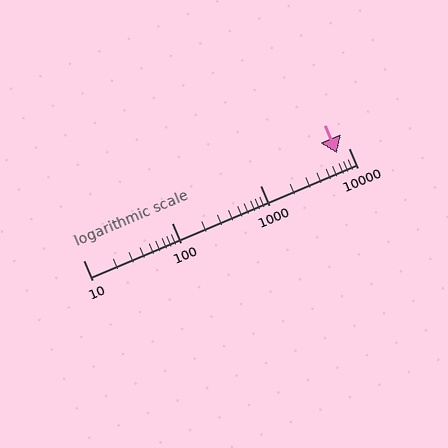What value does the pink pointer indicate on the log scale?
The pointer indicates approximately 7400.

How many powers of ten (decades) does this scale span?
The scale spans 3 decades, from 10 to 10000.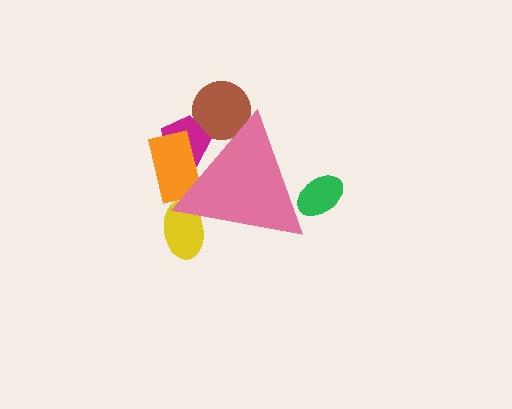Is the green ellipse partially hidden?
Yes, the green ellipse is partially hidden behind the pink triangle.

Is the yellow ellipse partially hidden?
Yes, the yellow ellipse is partially hidden behind the pink triangle.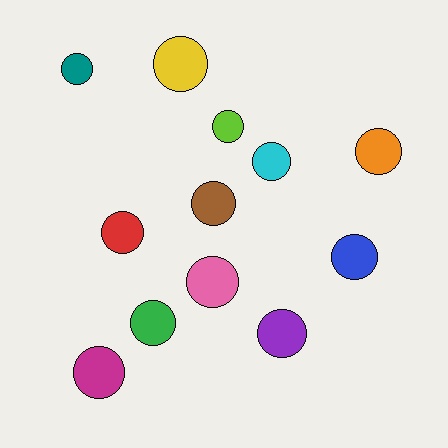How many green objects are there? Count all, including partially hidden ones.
There is 1 green object.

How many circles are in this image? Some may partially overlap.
There are 12 circles.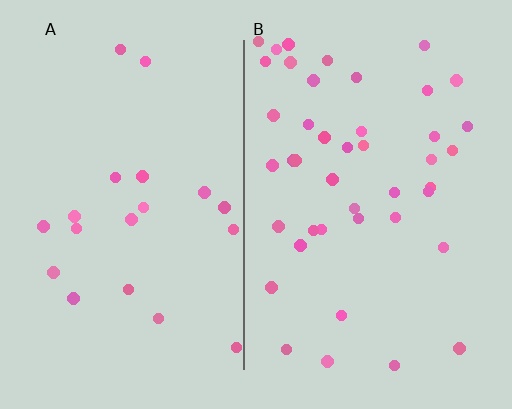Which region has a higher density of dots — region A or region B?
B (the right).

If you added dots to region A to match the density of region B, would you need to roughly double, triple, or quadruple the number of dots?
Approximately double.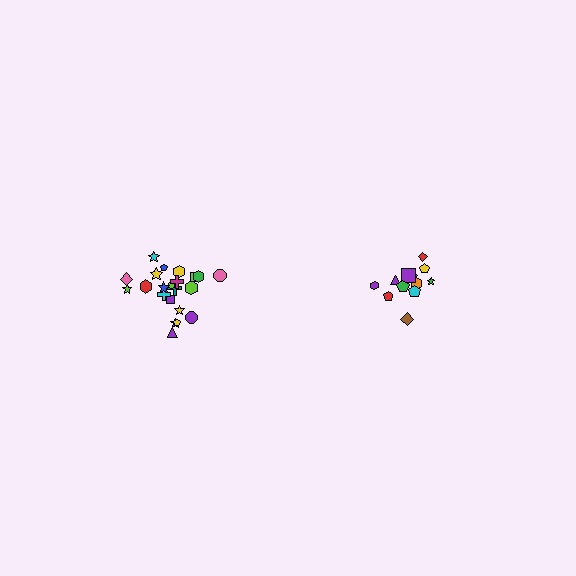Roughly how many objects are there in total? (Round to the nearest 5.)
Roughly 35 objects in total.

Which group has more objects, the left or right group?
The left group.